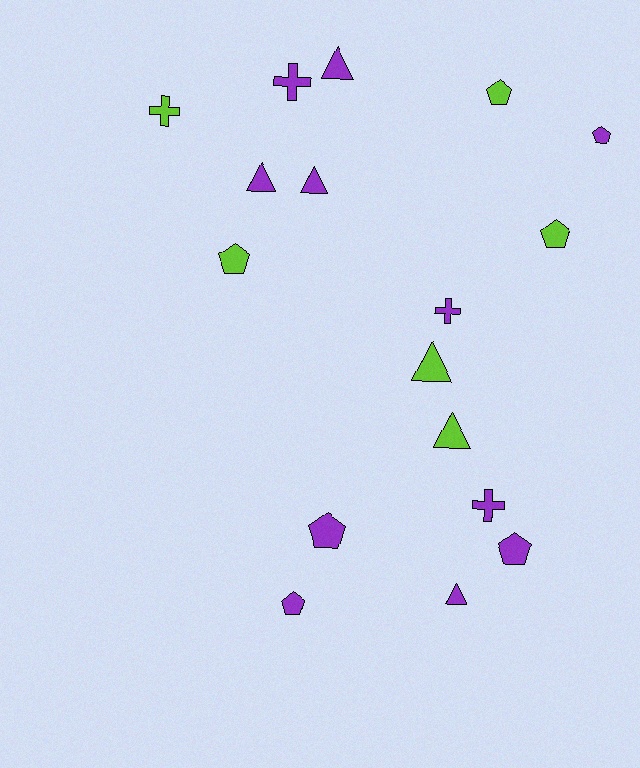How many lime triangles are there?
There are 2 lime triangles.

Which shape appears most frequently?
Pentagon, with 7 objects.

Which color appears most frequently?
Purple, with 11 objects.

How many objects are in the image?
There are 17 objects.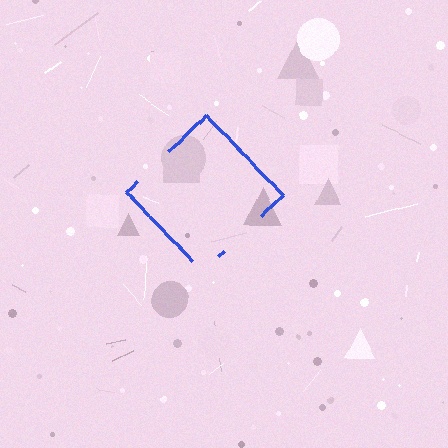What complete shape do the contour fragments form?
The contour fragments form a diamond.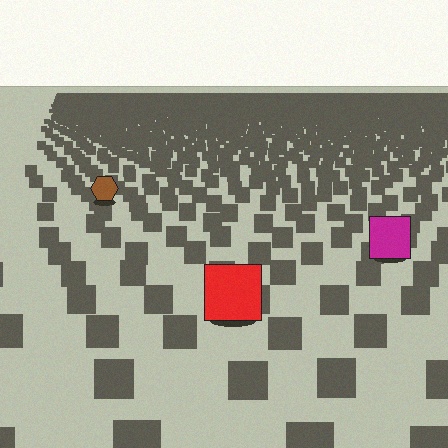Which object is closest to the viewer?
The red square is closest. The texture marks near it are larger and more spread out.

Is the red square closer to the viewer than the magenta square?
Yes. The red square is closer — you can tell from the texture gradient: the ground texture is coarser near it.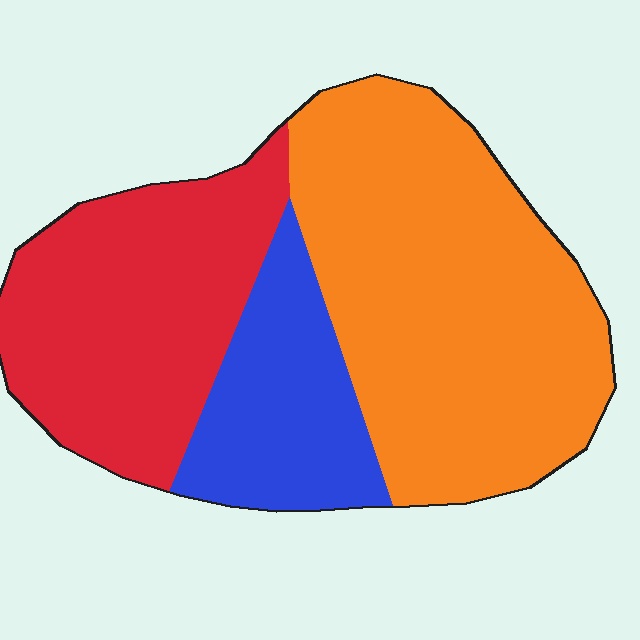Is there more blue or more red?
Red.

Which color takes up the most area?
Orange, at roughly 50%.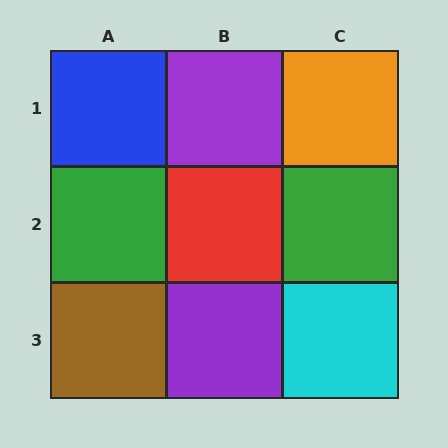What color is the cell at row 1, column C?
Orange.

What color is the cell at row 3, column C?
Cyan.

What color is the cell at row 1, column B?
Purple.